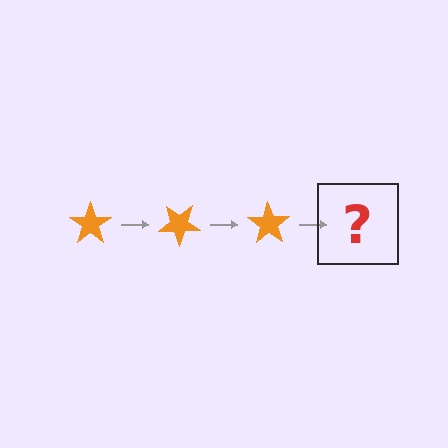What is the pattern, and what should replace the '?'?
The pattern is that the star rotates 35 degrees each step. The '?' should be an orange star rotated 105 degrees.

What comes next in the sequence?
The next element should be an orange star rotated 105 degrees.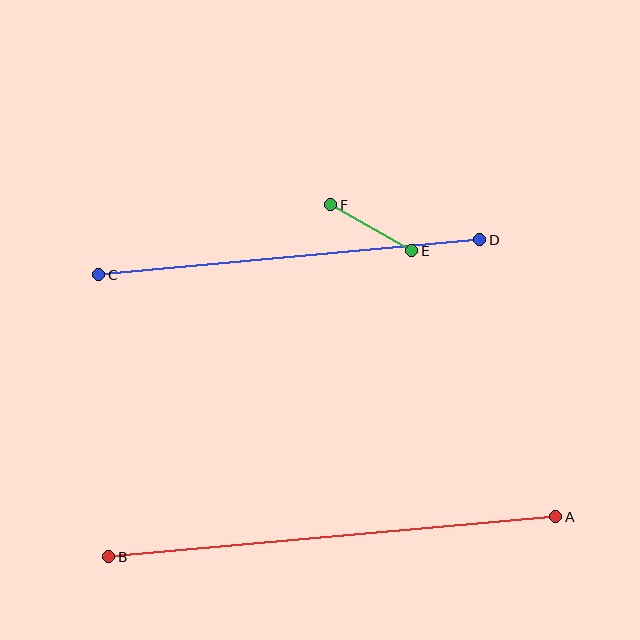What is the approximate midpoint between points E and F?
The midpoint is at approximately (371, 228) pixels.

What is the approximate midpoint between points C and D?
The midpoint is at approximately (289, 257) pixels.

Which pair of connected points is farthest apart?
Points A and B are farthest apart.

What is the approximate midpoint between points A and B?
The midpoint is at approximately (332, 537) pixels.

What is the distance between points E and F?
The distance is approximately 93 pixels.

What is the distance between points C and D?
The distance is approximately 382 pixels.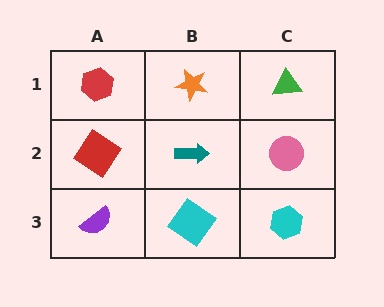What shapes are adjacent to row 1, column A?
A red diamond (row 2, column A), an orange star (row 1, column B).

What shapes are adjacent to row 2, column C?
A green triangle (row 1, column C), a cyan hexagon (row 3, column C), a teal arrow (row 2, column B).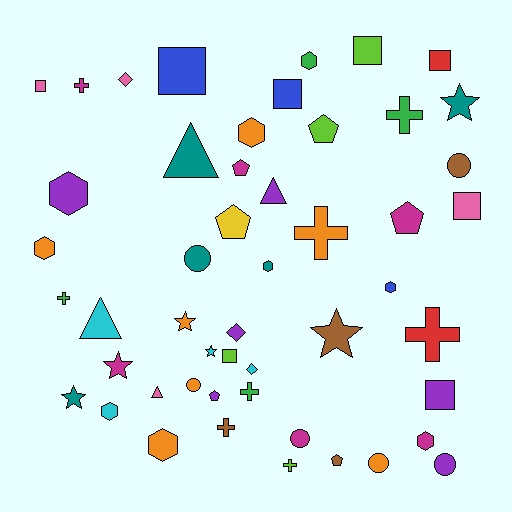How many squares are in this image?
There are 8 squares.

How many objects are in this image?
There are 50 objects.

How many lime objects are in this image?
There are 4 lime objects.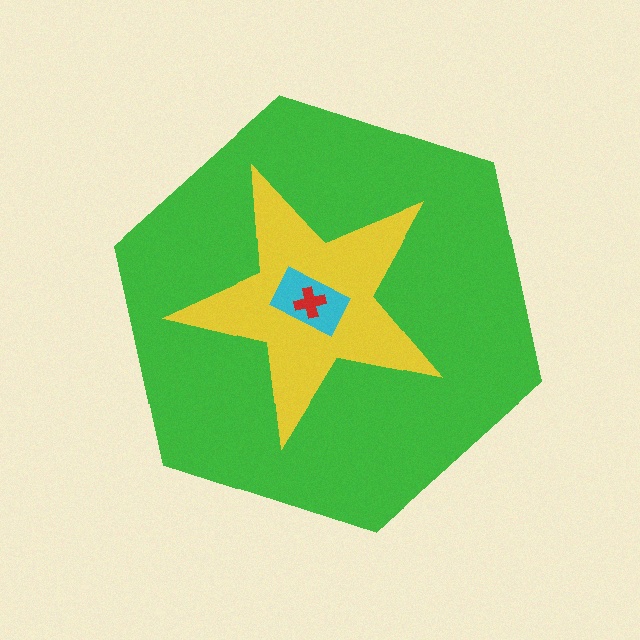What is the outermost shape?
The green hexagon.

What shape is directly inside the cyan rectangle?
The red cross.